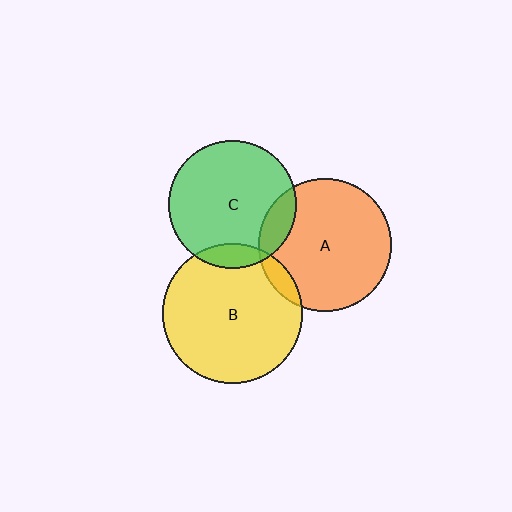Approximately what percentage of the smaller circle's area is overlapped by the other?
Approximately 15%.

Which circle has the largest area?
Circle B (yellow).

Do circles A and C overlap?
Yes.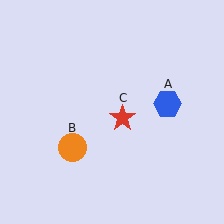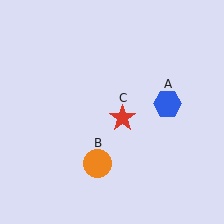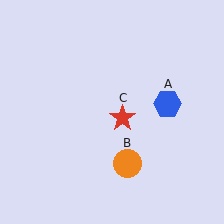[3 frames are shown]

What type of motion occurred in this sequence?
The orange circle (object B) rotated counterclockwise around the center of the scene.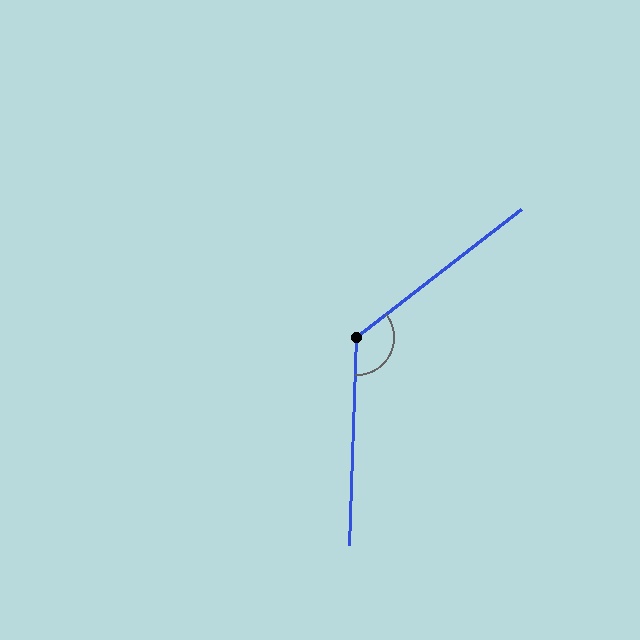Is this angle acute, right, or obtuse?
It is obtuse.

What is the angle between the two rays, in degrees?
Approximately 130 degrees.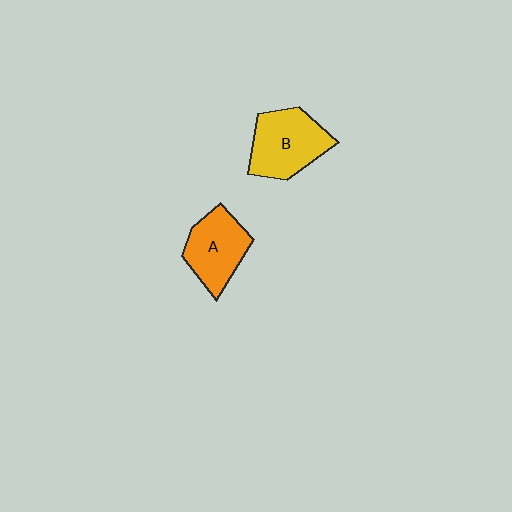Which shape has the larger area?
Shape B (yellow).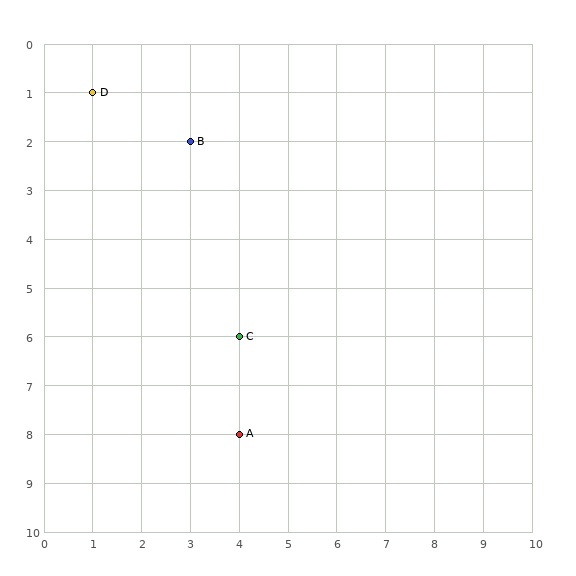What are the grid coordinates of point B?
Point B is at grid coordinates (3, 2).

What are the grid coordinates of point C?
Point C is at grid coordinates (4, 6).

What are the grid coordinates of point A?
Point A is at grid coordinates (4, 8).